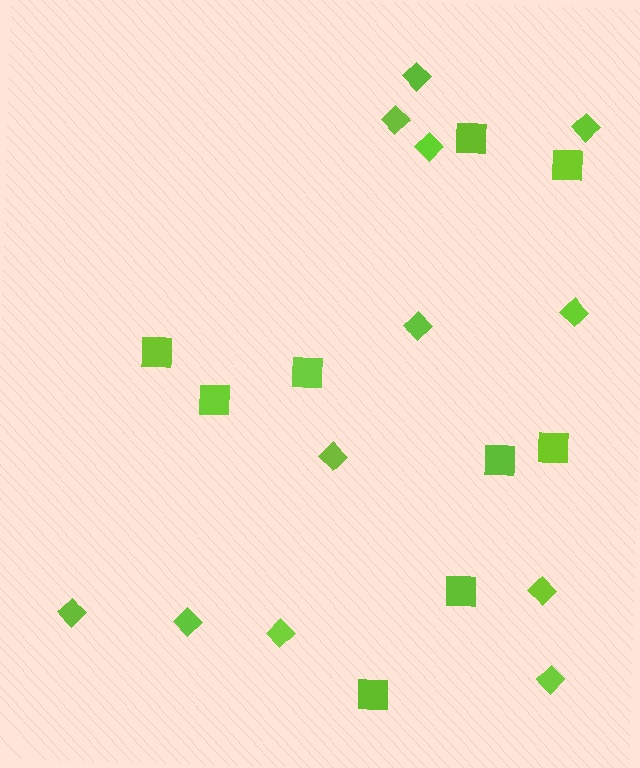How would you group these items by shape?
There are 2 groups: one group of diamonds (12) and one group of squares (9).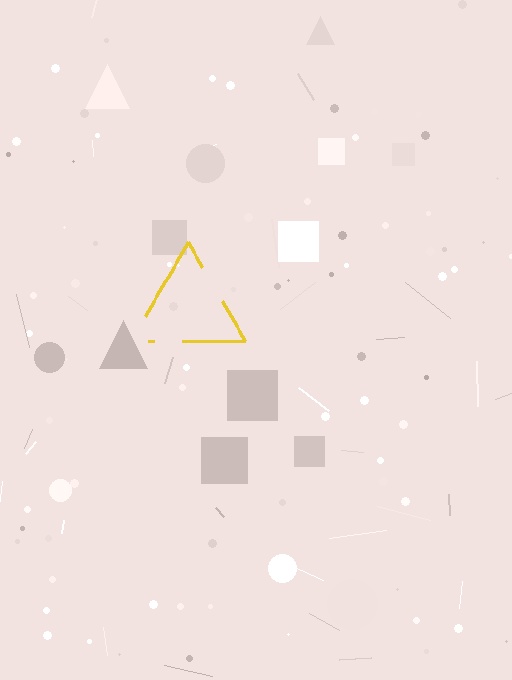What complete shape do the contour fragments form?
The contour fragments form a triangle.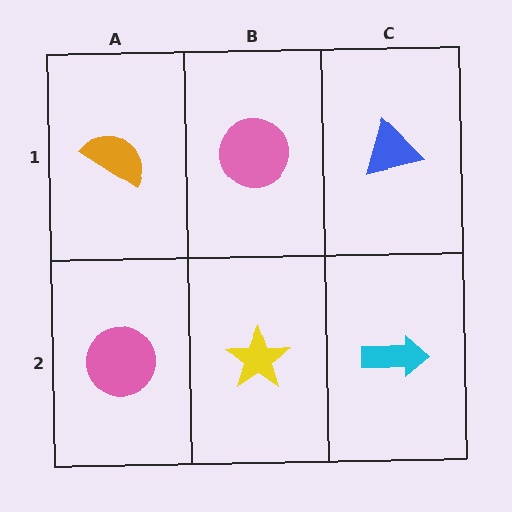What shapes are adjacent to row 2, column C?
A blue triangle (row 1, column C), a yellow star (row 2, column B).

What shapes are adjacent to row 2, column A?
An orange semicircle (row 1, column A), a yellow star (row 2, column B).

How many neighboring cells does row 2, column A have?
2.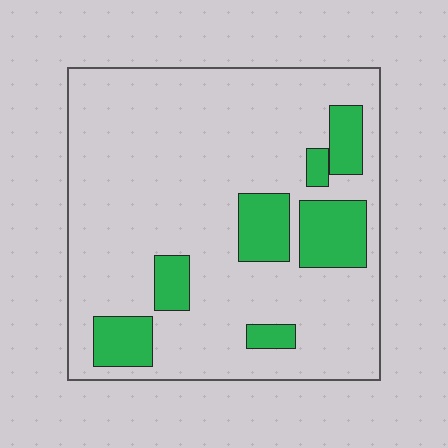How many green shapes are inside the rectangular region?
7.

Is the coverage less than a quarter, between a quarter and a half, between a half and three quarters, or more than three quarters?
Less than a quarter.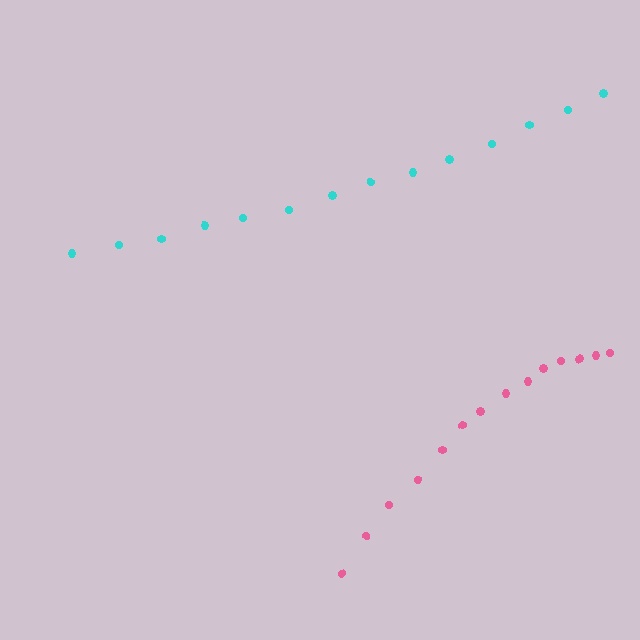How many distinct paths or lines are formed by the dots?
There are 2 distinct paths.